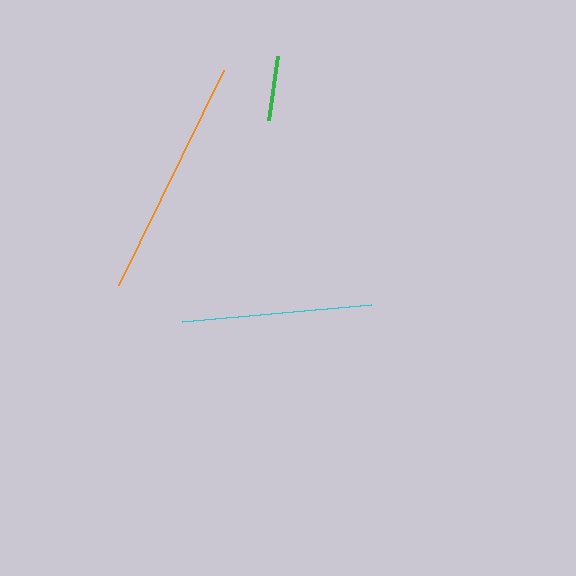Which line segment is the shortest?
The green line is the shortest at approximately 65 pixels.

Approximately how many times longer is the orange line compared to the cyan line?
The orange line is approximately 1.3 times the length of the cyan line.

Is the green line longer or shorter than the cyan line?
The cyan line is longer than the green line.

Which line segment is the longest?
The orange line is the longest at approximately 240 pixels.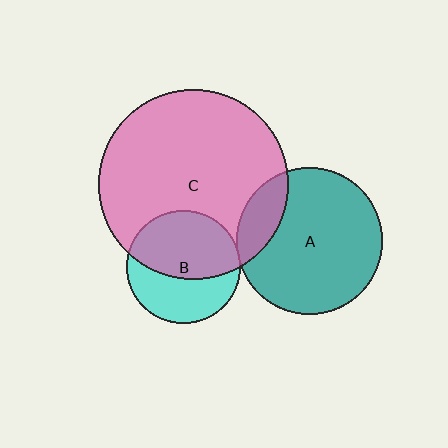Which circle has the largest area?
Circle C (pink).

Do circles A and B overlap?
Yes.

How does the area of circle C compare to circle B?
Approximately 2.8 times.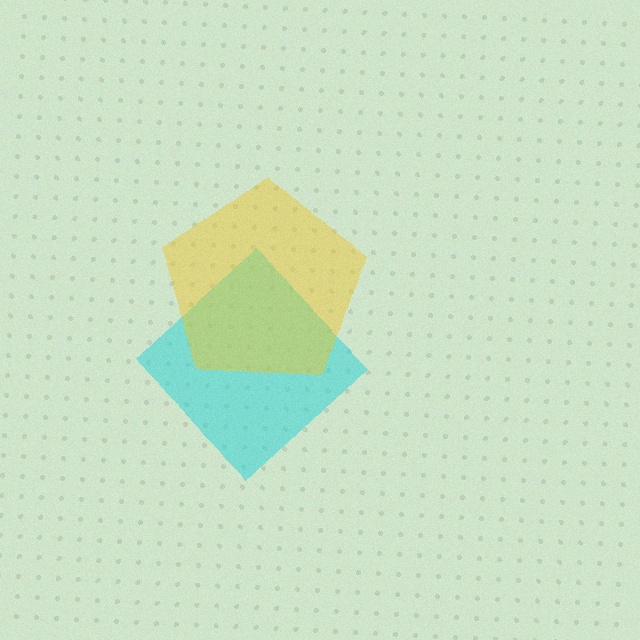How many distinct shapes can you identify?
There are 2 distinct shapes: a cyan diamond, a yellow pentagon.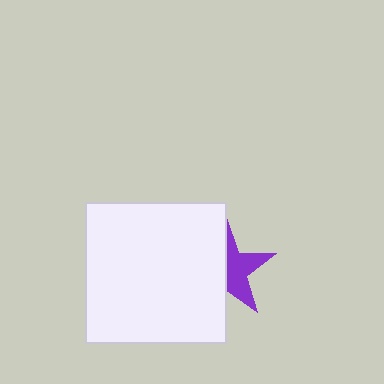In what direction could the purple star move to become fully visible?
The purple star could move right. That would shift it out from behind the white square entirely.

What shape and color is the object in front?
The object in front is a white square.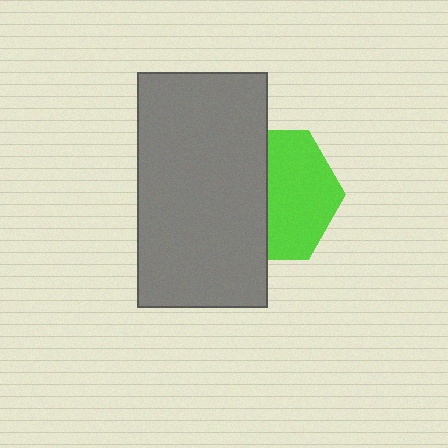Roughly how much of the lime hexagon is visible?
About half of it is visible (roughly 53%).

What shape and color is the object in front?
The object in front is a gray rectangle.